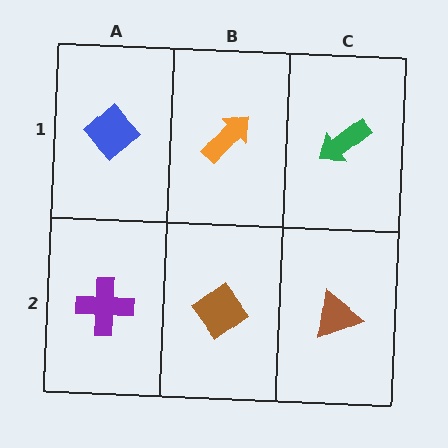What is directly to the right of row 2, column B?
A brown triangle.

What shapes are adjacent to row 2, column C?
A green arrow (row 1, column C), a brown diamond (row 2, column B).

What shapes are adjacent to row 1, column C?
A brown triangle (row 2, column C), an orange arrow (row 1, column B).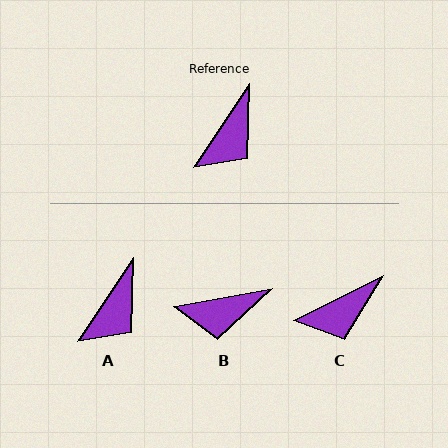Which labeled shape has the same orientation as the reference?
A.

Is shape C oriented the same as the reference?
No, it is off by about 30 degrees.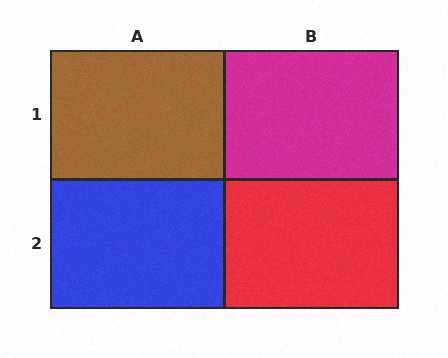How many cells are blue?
1 cell is blue.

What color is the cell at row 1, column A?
Brown.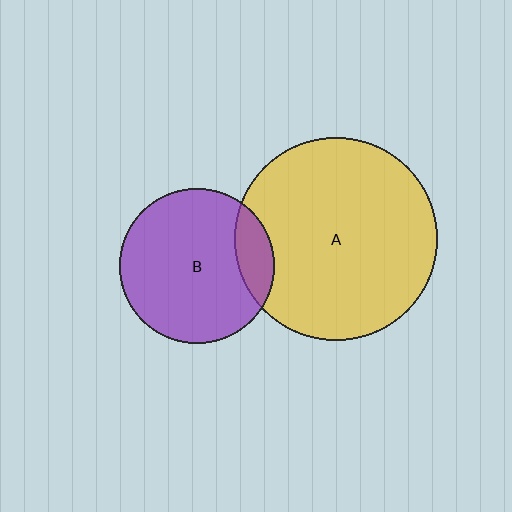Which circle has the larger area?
Circle A (yellow).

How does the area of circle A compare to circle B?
Approximately 1.7 times.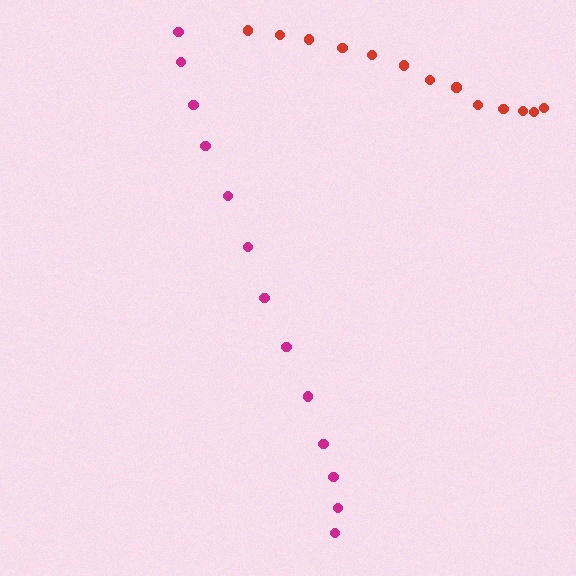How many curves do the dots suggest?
There are 2 distinct paths.